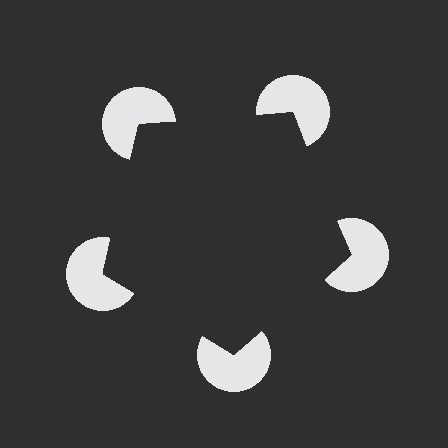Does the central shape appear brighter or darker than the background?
It typically appears slightly darker than the background, even though no actual brightness change is drawn.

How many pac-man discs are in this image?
There are 5 — one at each vertex of the illusory pentagon.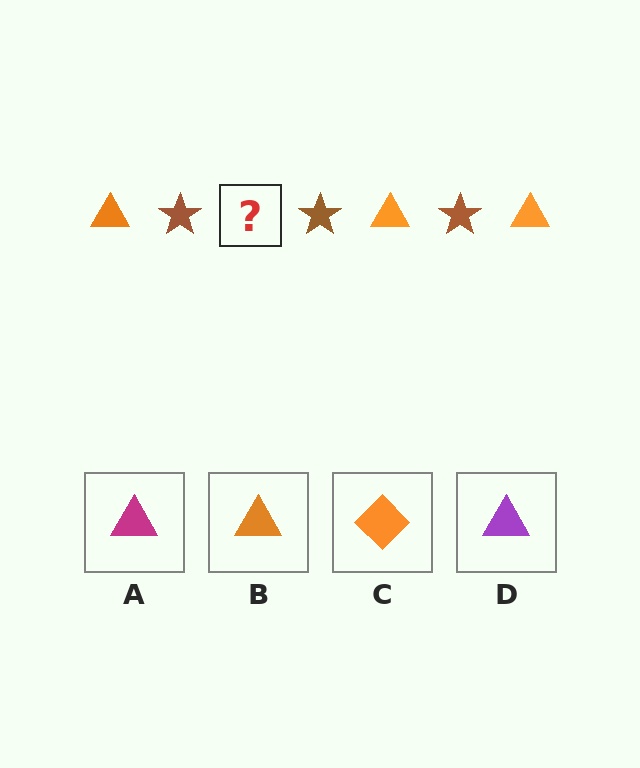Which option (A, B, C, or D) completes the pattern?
B.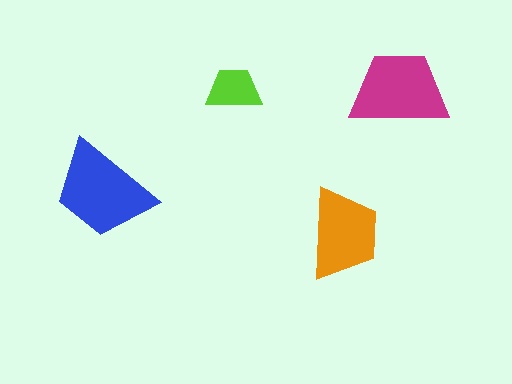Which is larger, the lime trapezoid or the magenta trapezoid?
The magenta one.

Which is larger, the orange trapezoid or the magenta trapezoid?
The magenta one.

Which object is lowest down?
The orange trapezoid is bottommost.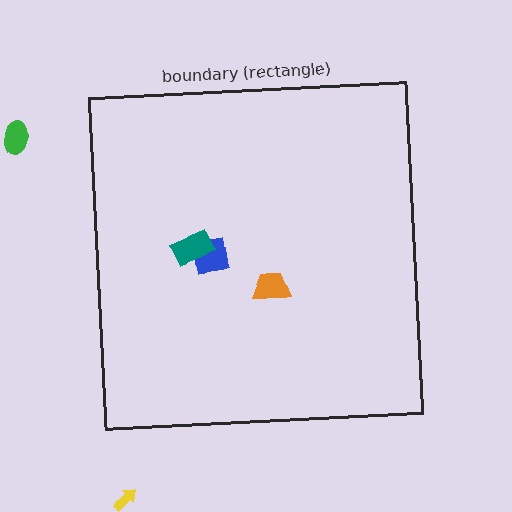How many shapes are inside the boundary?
3 inside, 2 outside.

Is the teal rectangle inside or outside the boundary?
Inside.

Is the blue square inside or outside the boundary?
Inside.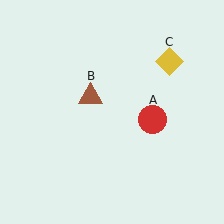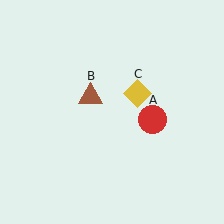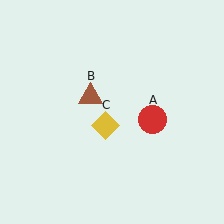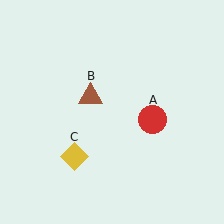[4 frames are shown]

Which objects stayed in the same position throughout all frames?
Red circle (object A) and brown triangle (object B) remained stationary.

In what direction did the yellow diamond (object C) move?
The yellow diamond (object C) moved down and to the left.